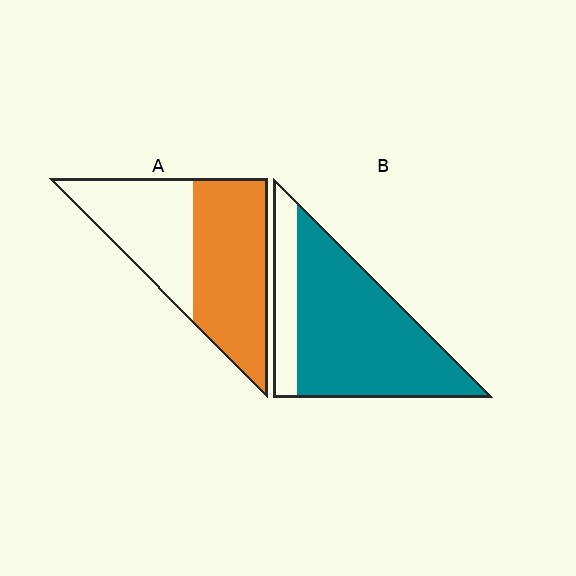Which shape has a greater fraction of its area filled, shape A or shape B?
Shape B.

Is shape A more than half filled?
Yes.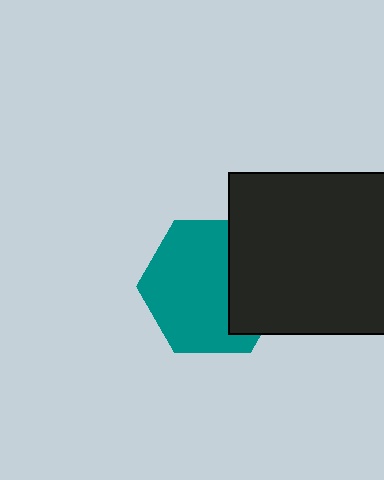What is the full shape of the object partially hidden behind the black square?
The partially hidden object is a teal hexagon.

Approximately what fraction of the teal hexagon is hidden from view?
Roughly 34% of the teal hexagon is hidden behind the black square.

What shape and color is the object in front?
The object in front is a black square.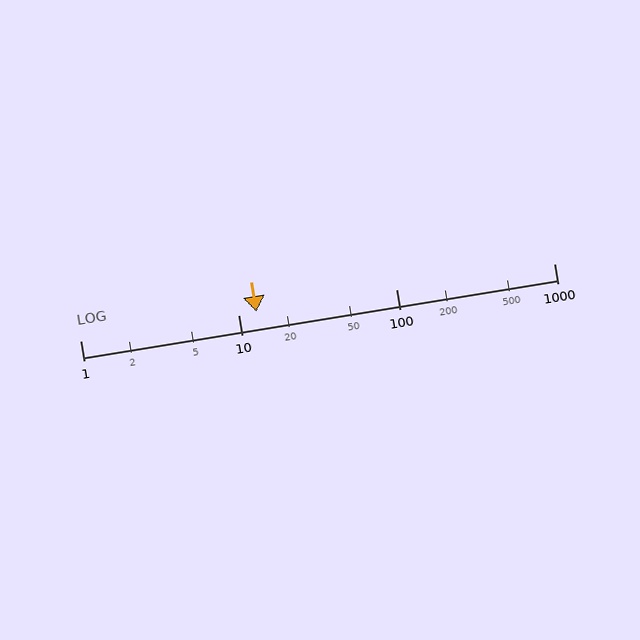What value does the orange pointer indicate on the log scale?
The pointer indicates approximately 13.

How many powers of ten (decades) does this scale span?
The scale spans 3 decades, from 1 to 1000.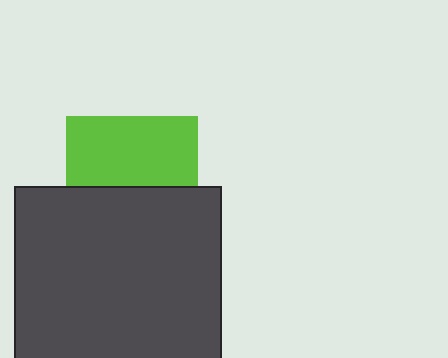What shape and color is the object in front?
The object in front is a dark gray square.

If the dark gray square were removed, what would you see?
You would see the complete lime square.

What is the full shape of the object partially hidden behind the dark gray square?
The partially hidden object is a lime square.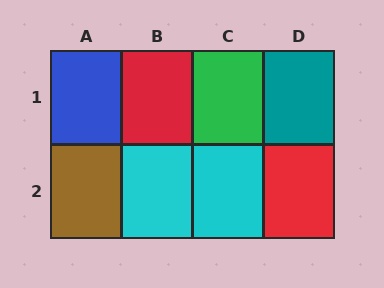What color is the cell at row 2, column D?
Red.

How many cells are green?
1 cell is green.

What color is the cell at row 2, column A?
Brown.